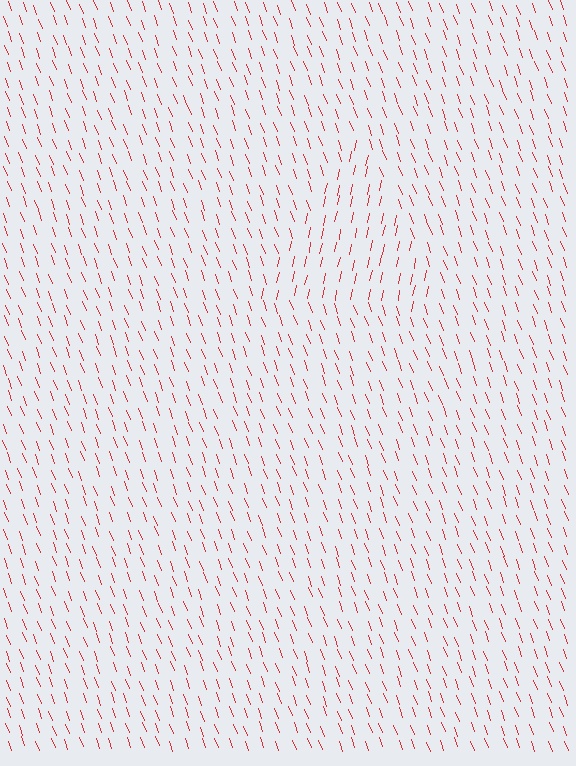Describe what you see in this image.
The image is filled with small red line segments. A triangle region in the image has lines oriented differently from the surrounding lines, creating a visible texture boundary.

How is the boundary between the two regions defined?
The boundary is defined purely by a change in line orientation (approximately 33 degrees difference). All lines are the same color and thickness.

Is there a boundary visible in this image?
Yes, there is a texture boundary formed by a change in line orientation.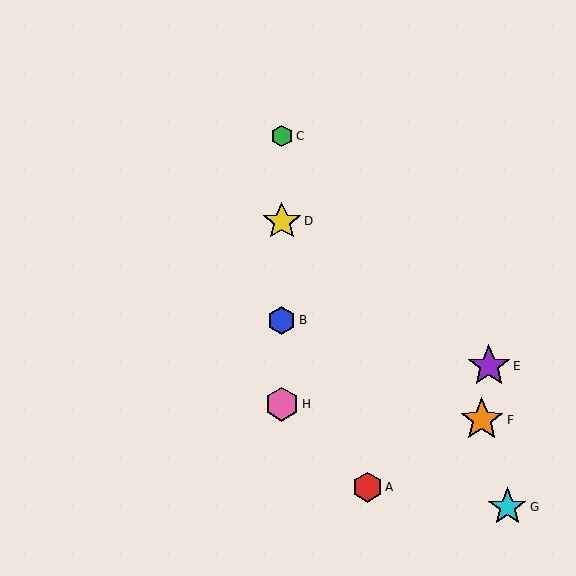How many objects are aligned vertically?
4 objects (B, C, D, H) are aligned vertically.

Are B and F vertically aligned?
No, B is at x≈282 and F is at x≈482.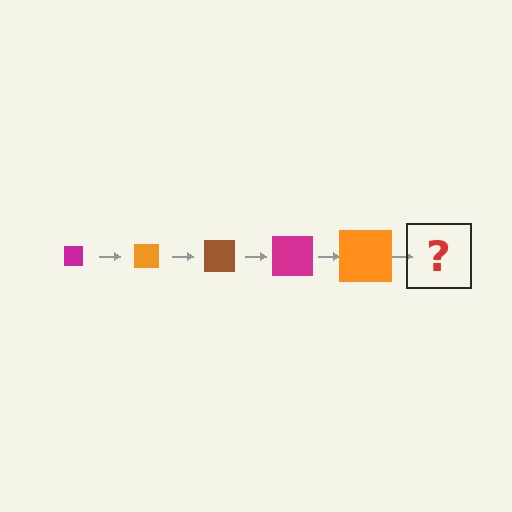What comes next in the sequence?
The next element should be a brown square, larger than the previous one.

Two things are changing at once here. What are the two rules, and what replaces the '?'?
The two rules are that the square grows larger each step and the color cycles through magenta, orange, and brown. The '?' should be a brown square, larger than the previous one.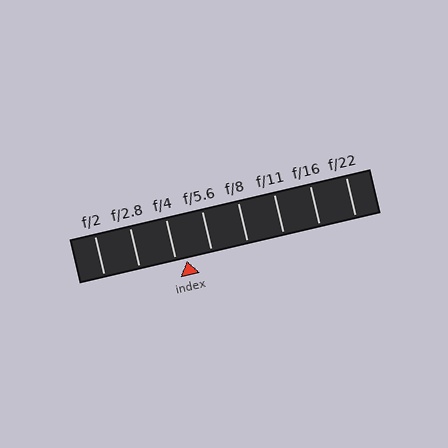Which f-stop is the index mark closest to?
The index mark is closest to f/4.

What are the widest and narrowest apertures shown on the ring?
The widest aperture shown is f/2 and the narrowest is f/22.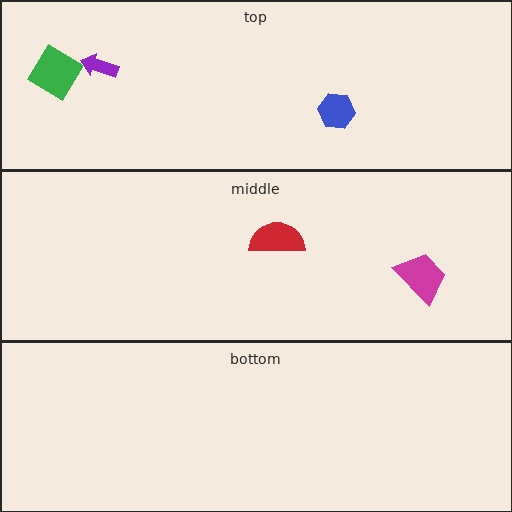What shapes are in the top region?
The purple arrow, the green diamond, the blue hexagon.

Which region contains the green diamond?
The top region.